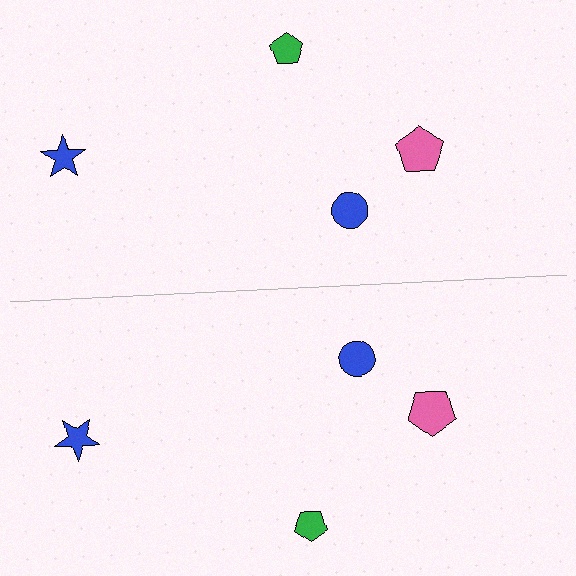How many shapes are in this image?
There are 8 shapes in this image.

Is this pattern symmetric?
Yes, this pattern has bilateral (reflection) symmetry.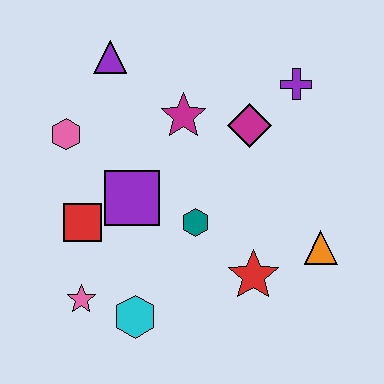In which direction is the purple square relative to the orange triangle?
The purple square is to the left of the orange triangle.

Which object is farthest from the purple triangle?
The orange triangle is farthest from the purple triangle.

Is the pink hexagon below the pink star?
No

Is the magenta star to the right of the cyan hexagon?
Yes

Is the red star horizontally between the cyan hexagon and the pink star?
No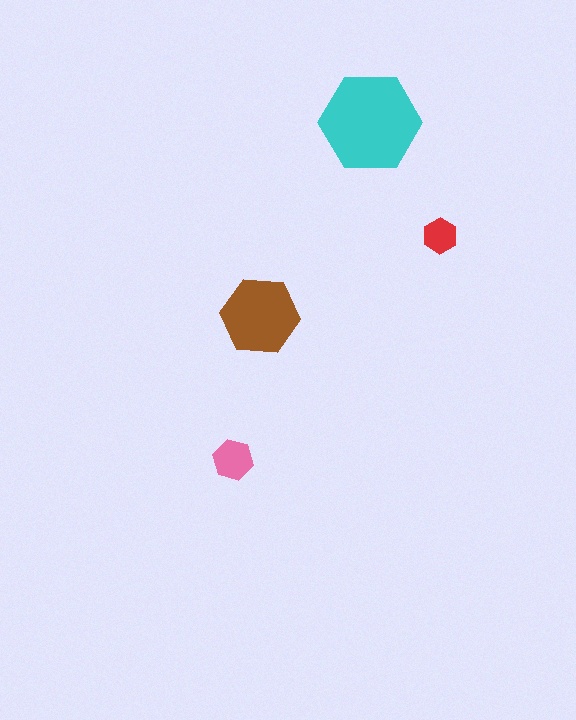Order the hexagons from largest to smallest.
the cyan one, the brown one, the pink one, the red one.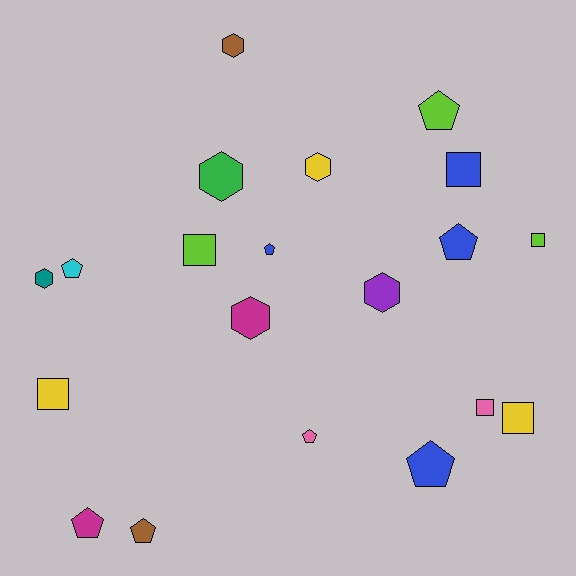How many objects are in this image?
There are 20 objects.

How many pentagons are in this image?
There are 8 pentagons.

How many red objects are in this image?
There are no red objects.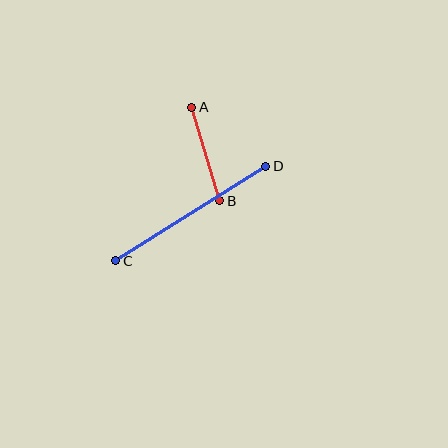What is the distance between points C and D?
The distance is approximately 177 pixels.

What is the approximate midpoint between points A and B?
The midpoint is at approximately (206, 154) pixels.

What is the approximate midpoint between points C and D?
The midpoint is at approximately (191, 214) pixels.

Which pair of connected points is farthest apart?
Points C and D are farthest apart.